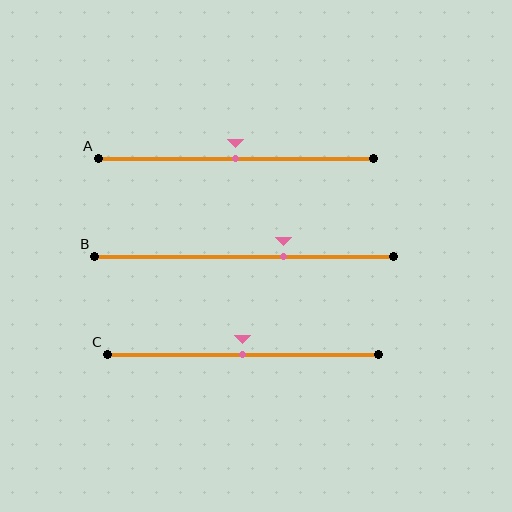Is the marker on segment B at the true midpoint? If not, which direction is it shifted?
No, the marker on segment B is shifted to the right by about 13% of the segment length.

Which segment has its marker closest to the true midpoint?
Segment A has its marker closest to the true midpoint.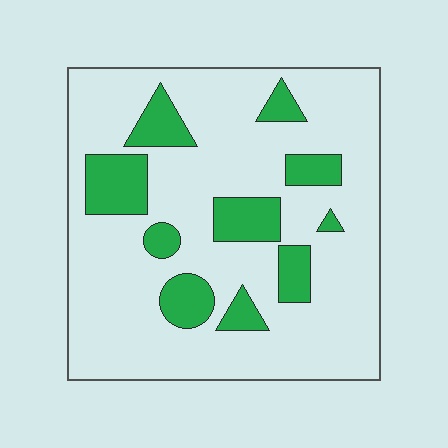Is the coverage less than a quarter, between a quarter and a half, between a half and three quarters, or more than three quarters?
Less than a quarter.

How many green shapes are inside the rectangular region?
10.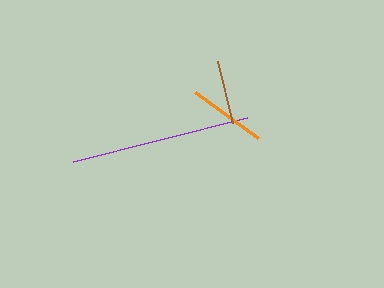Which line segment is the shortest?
The brown line is the shortest at approximately 64 pixels.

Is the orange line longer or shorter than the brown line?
The orange line is longer than the brown line.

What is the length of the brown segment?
The brown segment is approximately 64 pixels long.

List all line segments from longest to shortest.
From longest to shortest: purple, orange, brown.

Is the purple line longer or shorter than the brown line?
The purple line is longer than the brown line.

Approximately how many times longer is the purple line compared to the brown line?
The purple line is approximately 2.8 times the length of the brown line.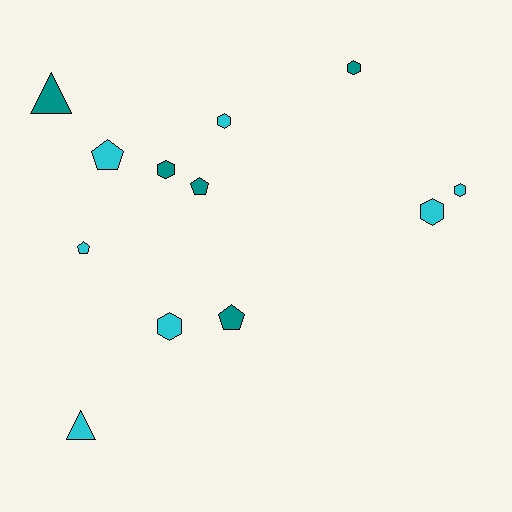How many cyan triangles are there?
There is 1 cyan triangle.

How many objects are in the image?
There are 12 objects.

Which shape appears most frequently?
Hexagon, with 6 objects.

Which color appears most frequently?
Cyan, with 7 objects.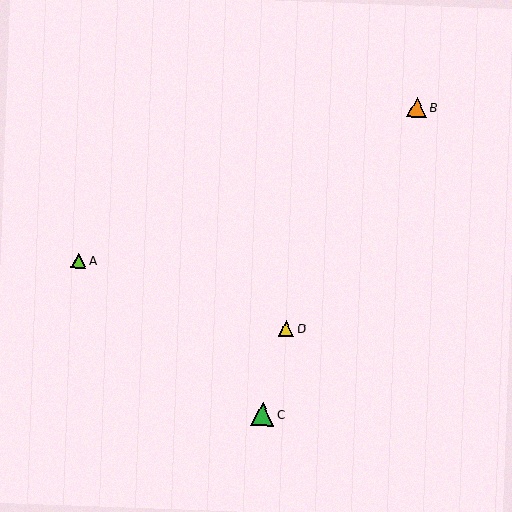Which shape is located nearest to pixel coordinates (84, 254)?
The lime triangle (labeled A) at (79, 261) is nearest to that location.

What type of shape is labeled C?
Shape C is a green triangle.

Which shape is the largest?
The green triangle (labeled C) is the largest.